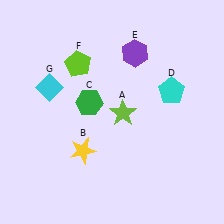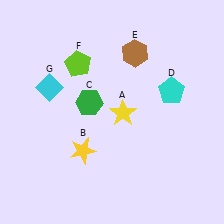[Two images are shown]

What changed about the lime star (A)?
In Image 1, A is lime. In Image 2, it changed to yellow.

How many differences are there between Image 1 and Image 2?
There are 2 differences between the two images.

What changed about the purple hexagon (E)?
In Image 1, E is purple. In Image 2, it changed to brown.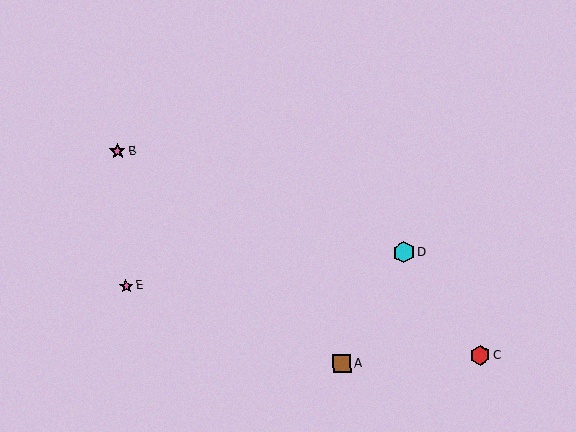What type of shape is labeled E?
Shape E is a pink star.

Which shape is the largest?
The cyan hexagon (labeled D) is the largest.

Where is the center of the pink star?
The center of the pink star is at (118, 151).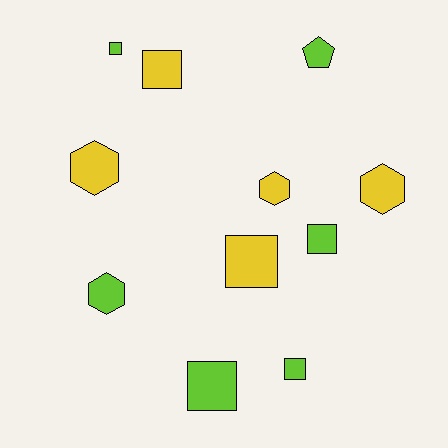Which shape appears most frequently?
Square, with 6 objects.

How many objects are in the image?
There are 11 objects.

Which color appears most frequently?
Lime, with 6 objects.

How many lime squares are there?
There are 4 lime squares.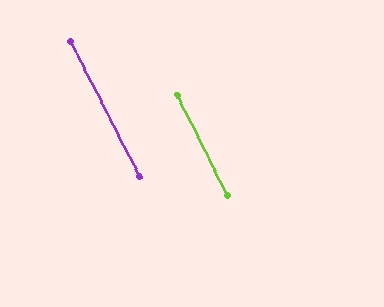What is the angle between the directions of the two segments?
Approximately 1 degree.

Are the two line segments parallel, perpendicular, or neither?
Parallel — their directions differ by only 0.7°.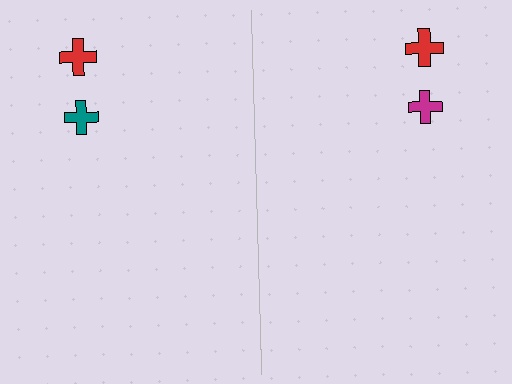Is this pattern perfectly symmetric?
No, the pattern is not perfectly symmetric. The magenta cross on the right side breaks the symmetry — its mirror counterpart is teal.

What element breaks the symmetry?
The magenta cross on the right side breaks the symmetry — its mirror counterpart is teal.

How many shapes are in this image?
There are 4 shapes in this image.